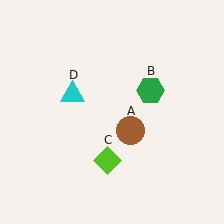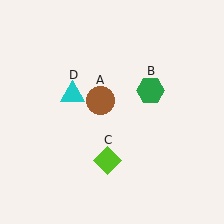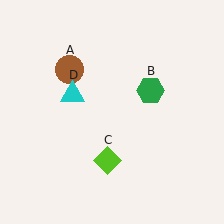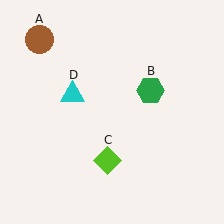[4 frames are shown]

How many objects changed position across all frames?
1 object changed position: brown circle (object A).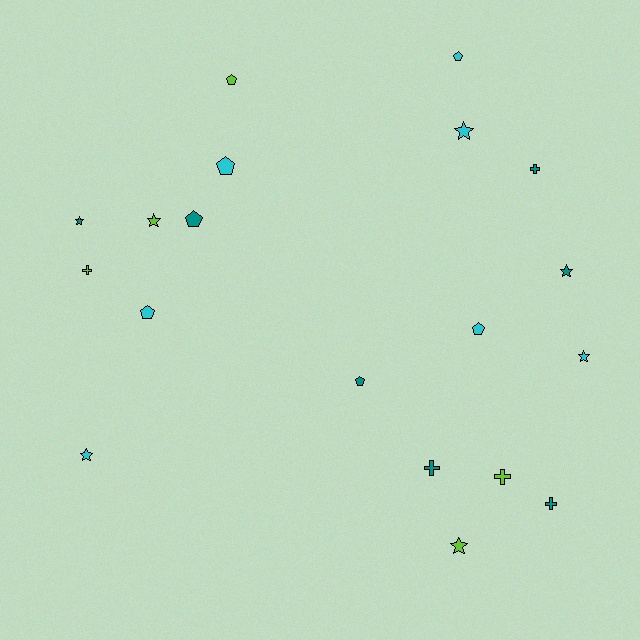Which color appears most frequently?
Cyan, with 7 objects.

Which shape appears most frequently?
Pentagon, with 7 objects.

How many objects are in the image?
There are 19 objects.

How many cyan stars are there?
There are 3 cyan stars.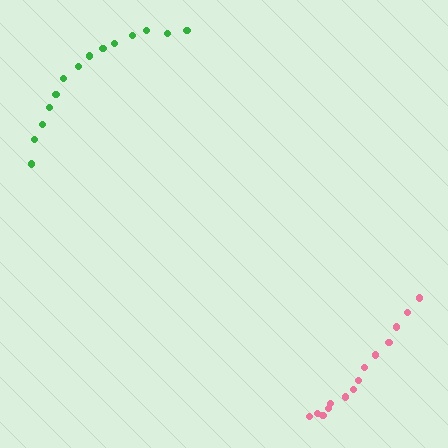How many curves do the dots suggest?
There are 2 distinct paths.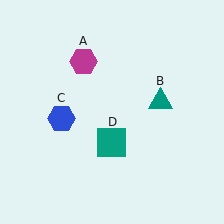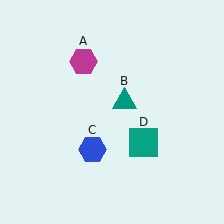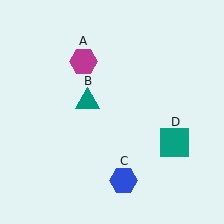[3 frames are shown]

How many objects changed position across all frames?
3 objects changed position: teal triangle (object B), blue hexagon (object C), teal square (object D).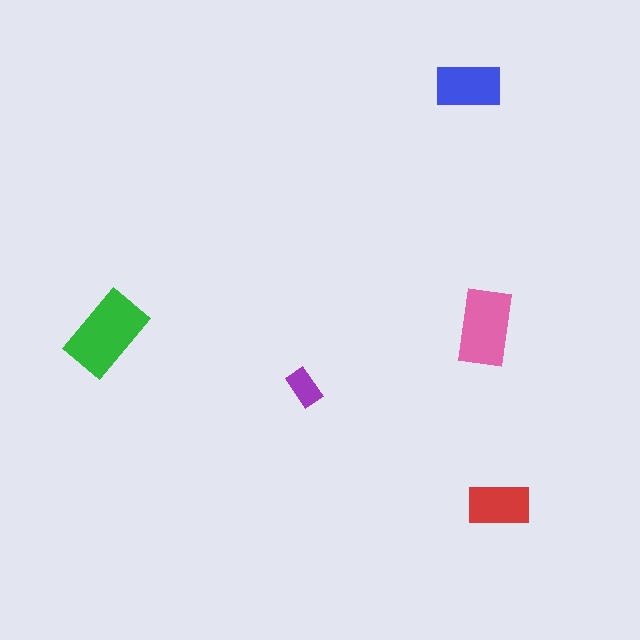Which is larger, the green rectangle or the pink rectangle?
The green one.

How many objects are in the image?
There are 5 objects in the image.